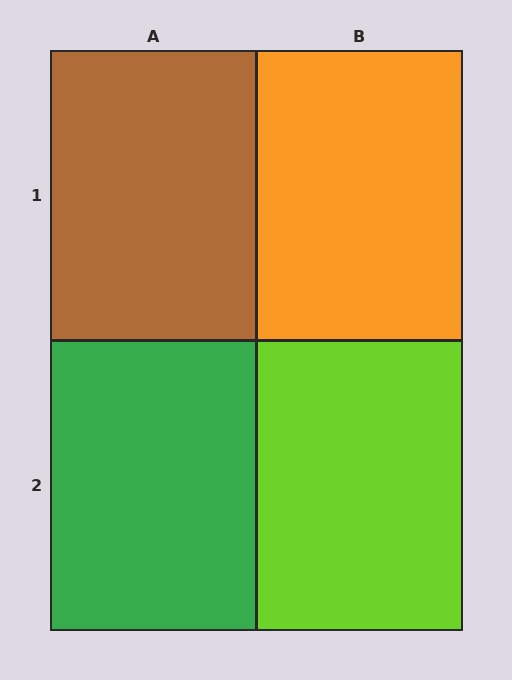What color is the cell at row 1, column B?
Orange.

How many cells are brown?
1 cell is brown.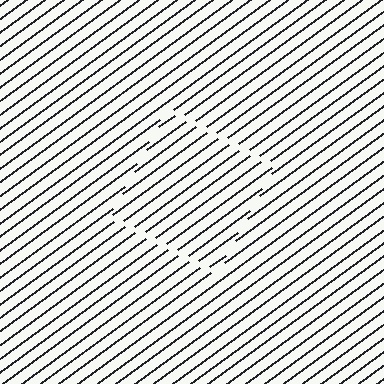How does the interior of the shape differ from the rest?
The interior of the shape contains the same grating, shifted by half a period — the contour is defined by the phase discontinuity where line-ends from the inner and outer gratings abut.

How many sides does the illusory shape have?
4 sides — the line-ends trace a square.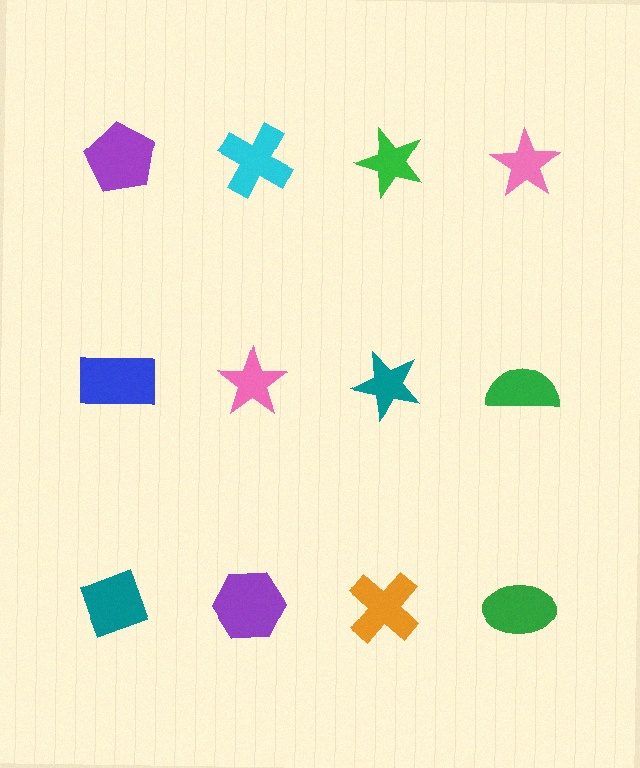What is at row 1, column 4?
A pink star.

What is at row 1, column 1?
A purple pentagon.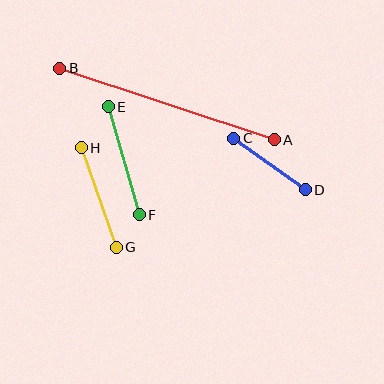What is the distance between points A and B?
The distance is approximately 226 pixels.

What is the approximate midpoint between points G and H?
The midpoint is at approximately (99, 198) pixels.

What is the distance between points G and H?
The distance is approximately 106 pixels.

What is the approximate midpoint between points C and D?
The midpoint is at approximately (270, 164) pixels.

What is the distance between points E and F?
The distance is approximately 112 pixels.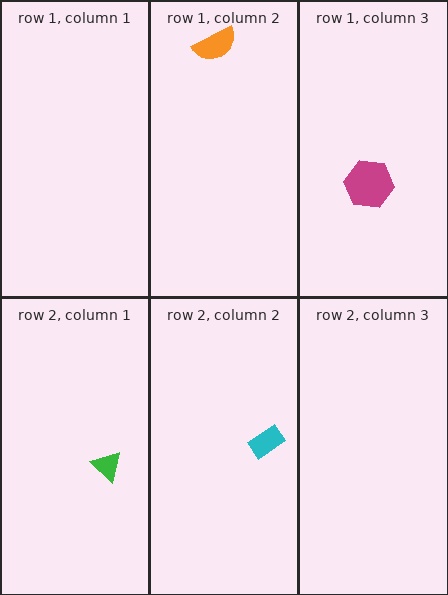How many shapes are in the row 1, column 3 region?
1.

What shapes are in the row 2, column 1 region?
The green triangle.